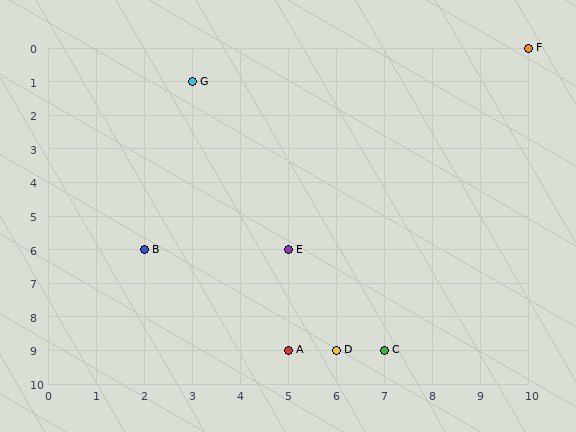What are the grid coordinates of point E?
Point E is at grid coordinates (5, 6).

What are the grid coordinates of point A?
Point A is at grid coordinates (5, 9).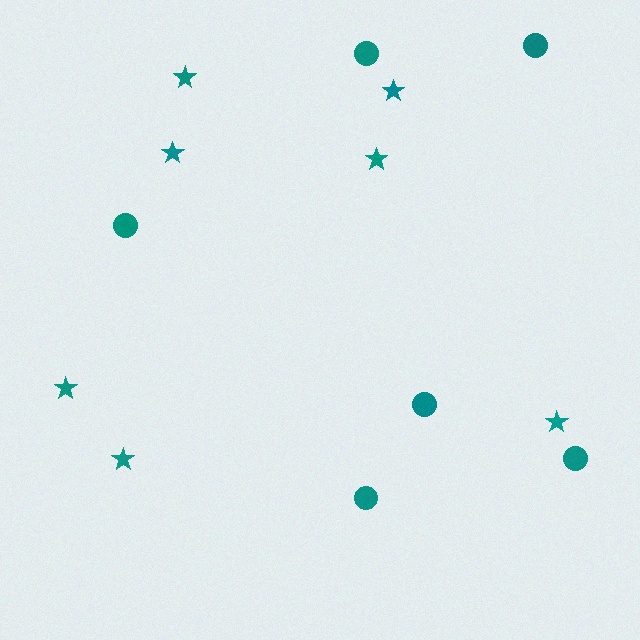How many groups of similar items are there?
There are 2 groups: one group of stars (7) and one group of circles (6).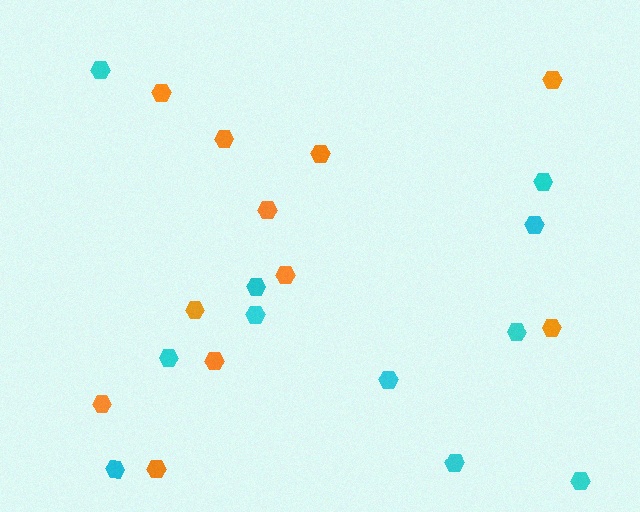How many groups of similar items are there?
There are 2 groups: one group of orange hexagons (11) and one group of cyan hexagons (11).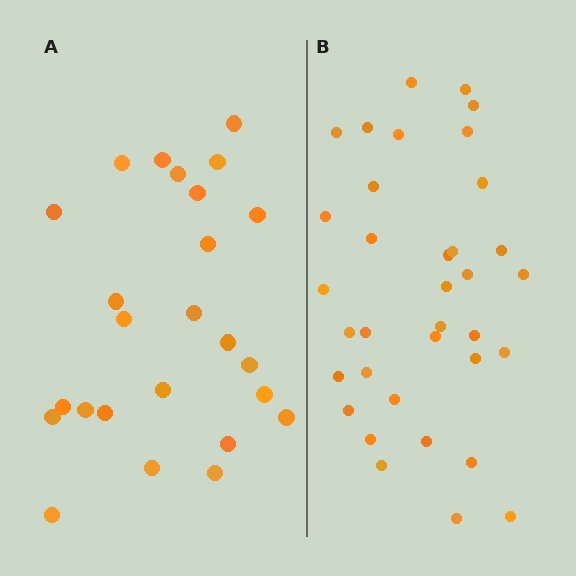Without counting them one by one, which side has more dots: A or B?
Region B (the right region) has more dots.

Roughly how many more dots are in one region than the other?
Region B has roughly 10 or so more dots than region A.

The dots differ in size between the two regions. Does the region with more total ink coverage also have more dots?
No. Region A has more total ink coverage because its dots are larger, but region B actually contains more individual dots. Total area can be misleading — the number of items is what matters here.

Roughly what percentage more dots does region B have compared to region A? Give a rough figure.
About 40% more.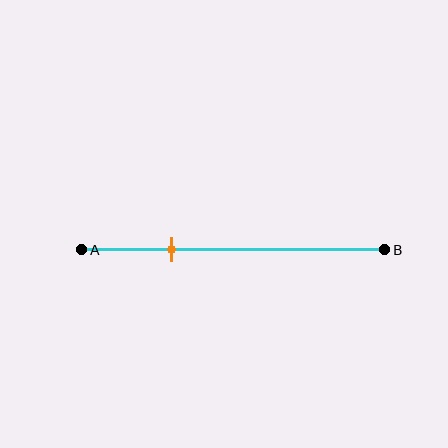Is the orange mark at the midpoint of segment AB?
No, the mark is at about 30% from A, not at the 50% midpoint.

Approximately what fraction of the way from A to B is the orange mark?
The orange mark is approximately 30% of the way from A to B.